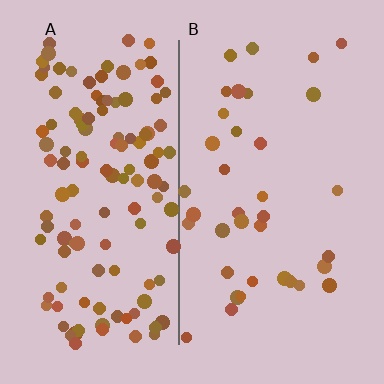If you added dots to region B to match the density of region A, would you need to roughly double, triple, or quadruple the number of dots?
Approximately triple.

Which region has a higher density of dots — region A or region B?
A (the left).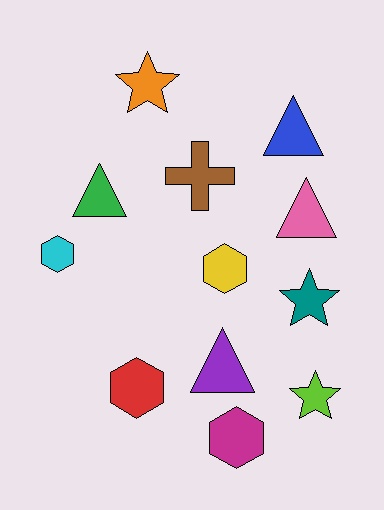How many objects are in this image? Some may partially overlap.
There are 12 objects.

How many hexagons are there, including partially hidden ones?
There are 4 hexagons.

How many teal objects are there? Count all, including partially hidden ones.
There is 1 teal object.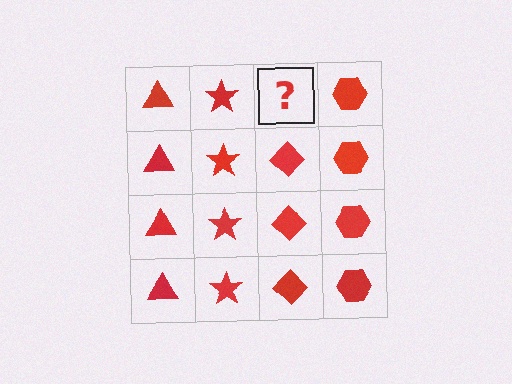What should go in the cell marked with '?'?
The missing cell should contain a red diamond.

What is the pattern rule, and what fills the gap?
The rule is that each column has a consistent shape. The gap should be filled with a red diamond.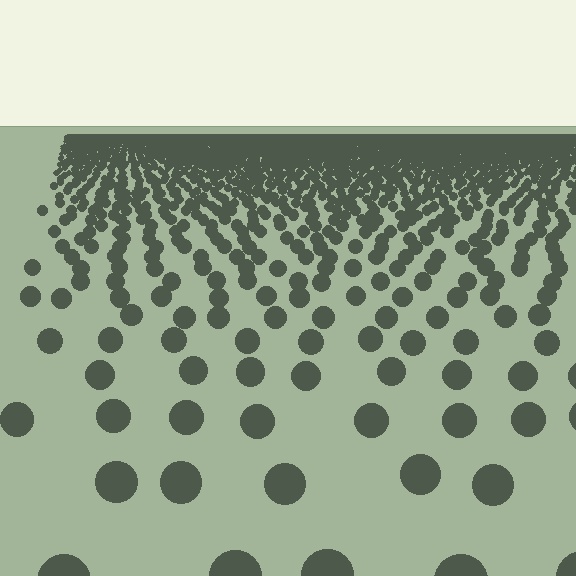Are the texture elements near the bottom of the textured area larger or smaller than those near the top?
Larger. Near the bottom, elements are closer to the viewer and appear at a bigger on-screen size.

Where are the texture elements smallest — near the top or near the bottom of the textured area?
Near the top.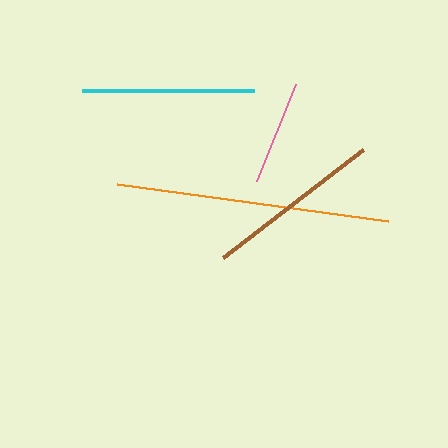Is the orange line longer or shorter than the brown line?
The orange line is longer than the brown line.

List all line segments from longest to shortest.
From longest to shortest: orange, brown, cyan, pink.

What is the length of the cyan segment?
The cyan segment is approximately 172 pixels long.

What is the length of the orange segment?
The orange segment is approximately 273 pixels long.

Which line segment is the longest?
The orange line is the longest at approximately 273 pixels.